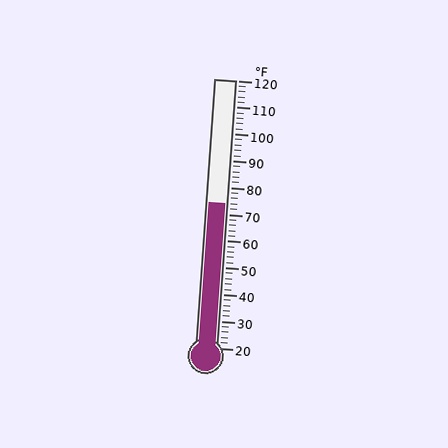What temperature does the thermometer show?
The thermometer shows approximately 74°F.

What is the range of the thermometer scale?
The thermometer scale ranges from 20°F to 120°F.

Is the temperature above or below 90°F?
The temperature is below 90°F.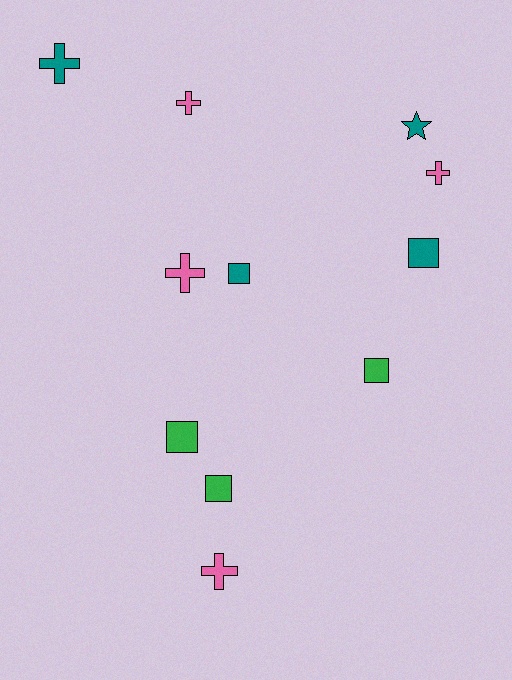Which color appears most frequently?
Teal, with 4 objects.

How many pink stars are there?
There are no pink stars.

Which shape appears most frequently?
Square, with 5 objects.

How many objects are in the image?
There are 11 objects.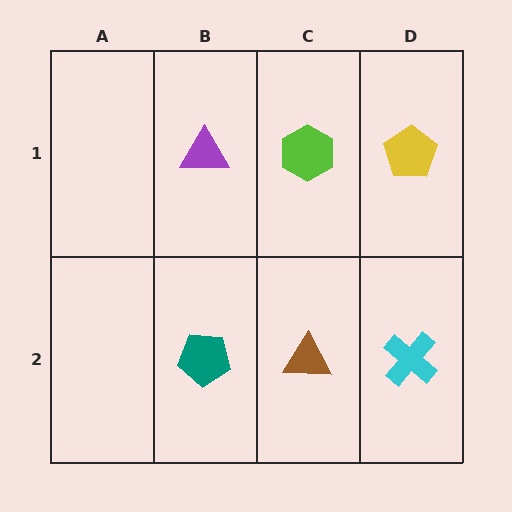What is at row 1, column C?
A lime hexagon.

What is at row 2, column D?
A cyan cross.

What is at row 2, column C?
A brown triangle.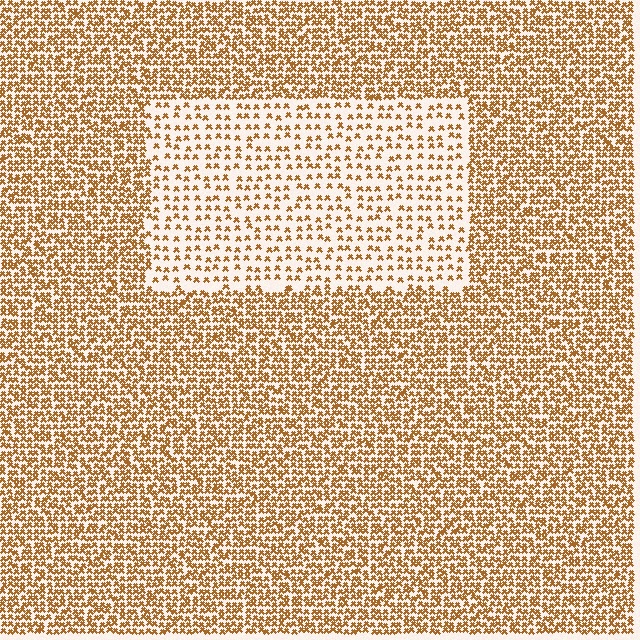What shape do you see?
I see a rectangle.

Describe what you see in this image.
The image contains small brown elements arranged at two different densities. A rectangle-shaped region is visible where the elements are less densely packed than the surrounding area.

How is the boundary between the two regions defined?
The boundary is defined by a change in element density (approximately 2.3x ratio). All elements are the same color, size, and shape.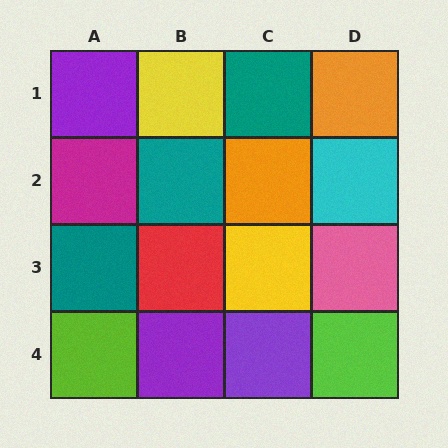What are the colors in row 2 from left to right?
Magenta, teal, orange, cyan.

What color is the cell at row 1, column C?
Teal.